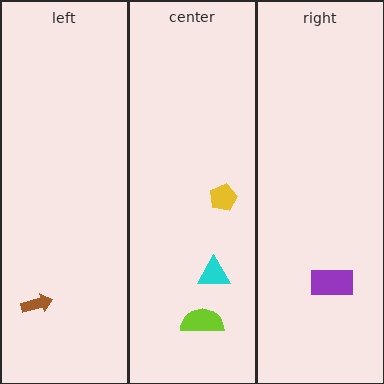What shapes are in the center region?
The yellow pentagon, the cyan triangle, the lime semicircle.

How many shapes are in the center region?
3.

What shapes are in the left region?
The brown arrow.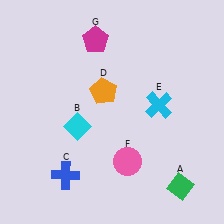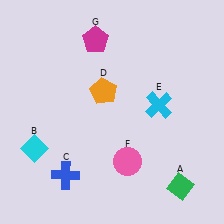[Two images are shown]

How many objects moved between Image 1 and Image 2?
1 object moved between the two images.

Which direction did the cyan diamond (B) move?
The cyan diamond (B) moved left.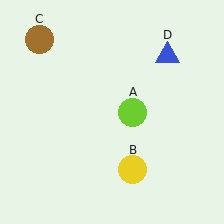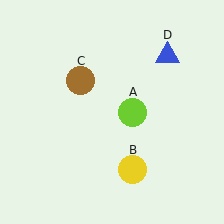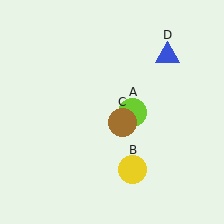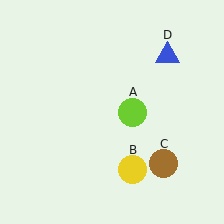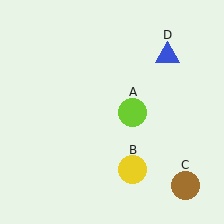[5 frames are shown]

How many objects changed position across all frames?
1 object changed position: brown circle (object C).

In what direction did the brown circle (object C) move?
The brown circle (object C) moved down and to the right.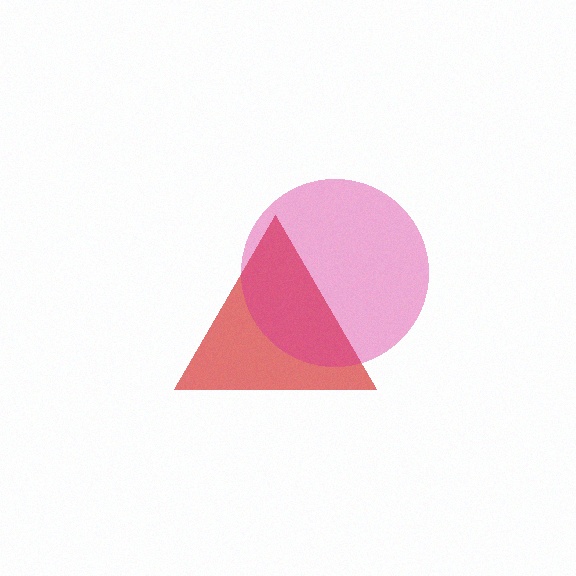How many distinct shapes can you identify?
There are 2 distinct shapes: a red triangle, a magenta circle.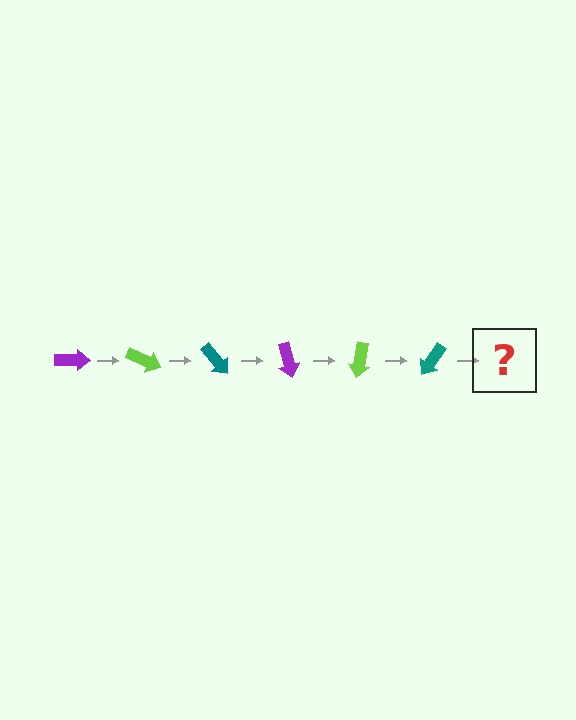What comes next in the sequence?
The next element should be a purple arrow, rotated 150 degrees from the start.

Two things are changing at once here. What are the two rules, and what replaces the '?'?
The two rules are that it rotates 25 degrees each step and the color cycles through purple, lime, and teal. The '?' should be a purple arrow, rotated 150 degrees from the start.